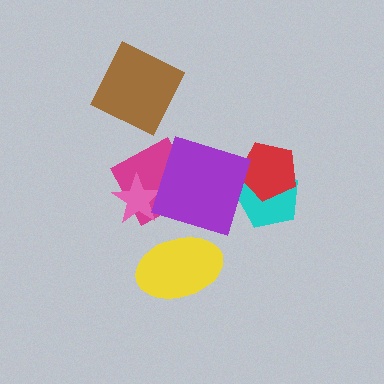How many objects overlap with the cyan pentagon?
1 object overlaps with the cyan pentagon.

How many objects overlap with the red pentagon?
1 object overlaps with the red pentagon.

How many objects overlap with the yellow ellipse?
0 objects overlap with the yellow ellipse.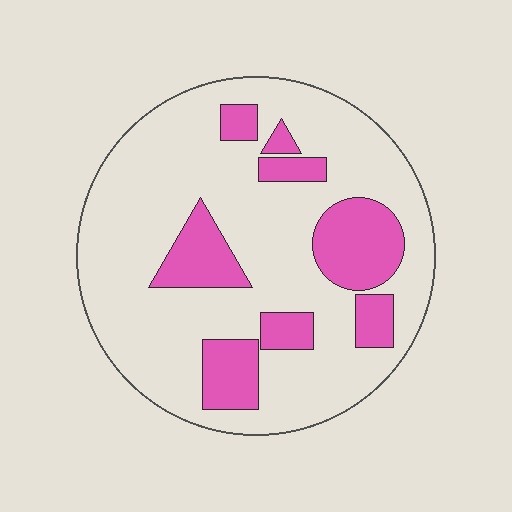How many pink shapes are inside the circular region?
8.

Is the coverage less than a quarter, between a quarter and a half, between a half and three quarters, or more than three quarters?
Less than a quarter.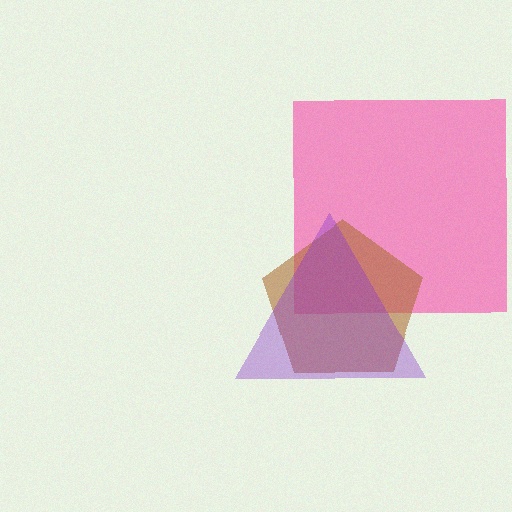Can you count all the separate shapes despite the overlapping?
Yes, there are 3 separate shapes.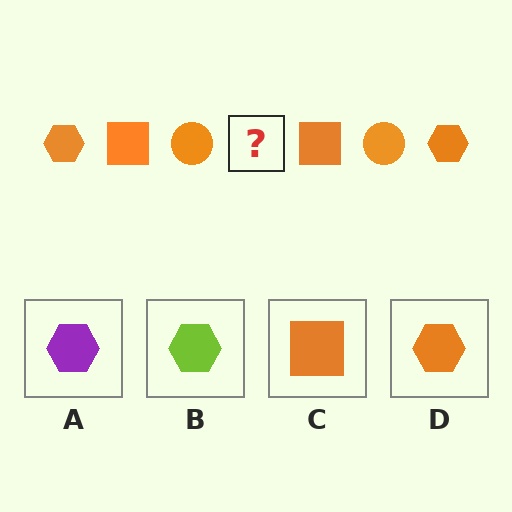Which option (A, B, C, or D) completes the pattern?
D.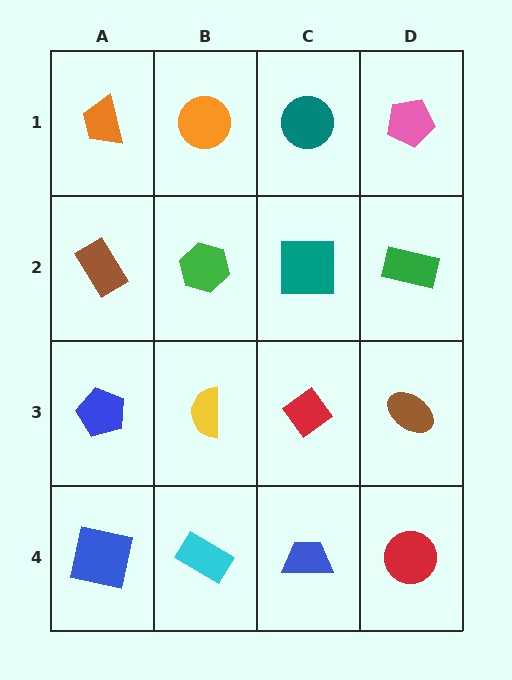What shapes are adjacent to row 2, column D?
A pink pentagon (row 1, column D), a brown ellipse (row 3, column D), a teal square (row 2, column C).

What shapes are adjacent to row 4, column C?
A red diamond (row 3, column C), a cyan rectangle (row 4, column B), a red circle (row 4, column D).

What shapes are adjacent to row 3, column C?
A teal square (row 2, column C), a blue trapezoid (row 4, column C), a yellow semicircle (row 3, column B), a brown ellipse (row 3, column D).